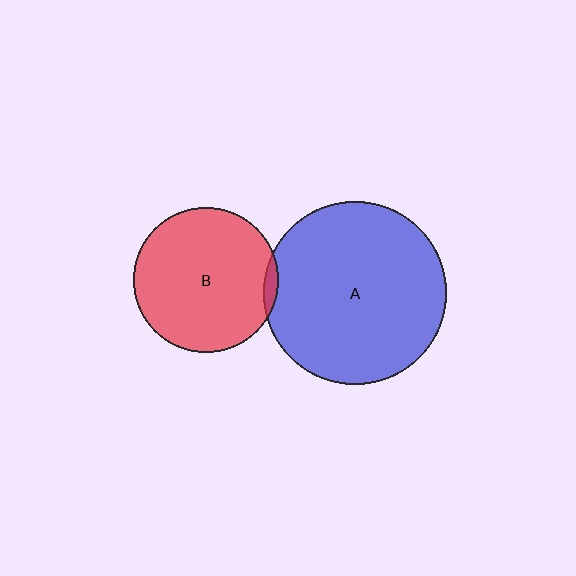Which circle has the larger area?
Circle A (blue).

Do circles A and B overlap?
Yes.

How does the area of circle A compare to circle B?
Approximately 1.6 times.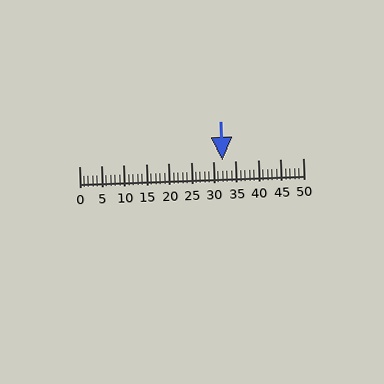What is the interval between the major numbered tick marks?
The major tick marks are spaced 5 units apart.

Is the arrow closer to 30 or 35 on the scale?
The arrow is closer to 30.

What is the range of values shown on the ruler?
The ruler shows values from 0 to 50.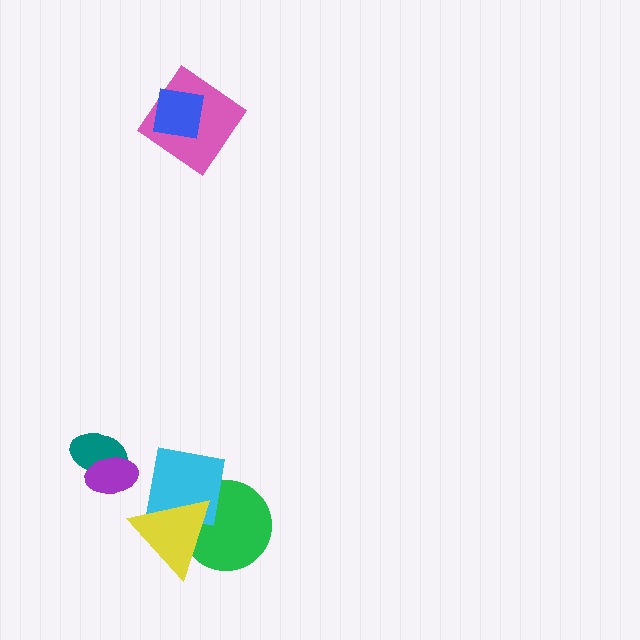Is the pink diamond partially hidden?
Yes, it is partially covered by another shape.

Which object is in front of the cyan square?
The yellow triangle is in front of the cyan square.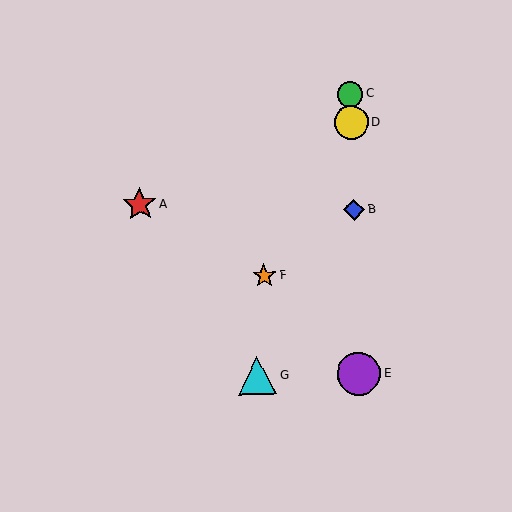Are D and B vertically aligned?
Yes, both are at x≈351.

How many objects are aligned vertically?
4 objects (B, C, D, E) are aligned vertically.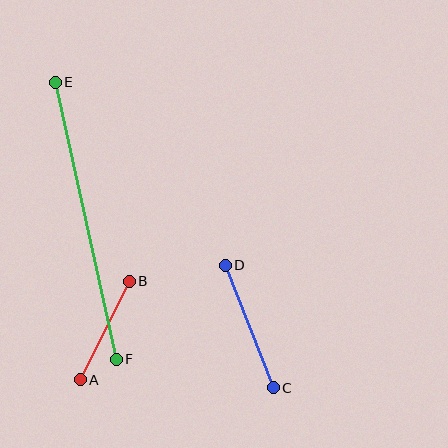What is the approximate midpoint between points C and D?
The midpoint is at approximately (249, 326) pixels.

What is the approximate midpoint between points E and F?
The midpoint is at approximately (86, 221) pixels.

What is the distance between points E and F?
The distance is approximately 284 pixels.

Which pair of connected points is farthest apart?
Points E and F are farthest apart.